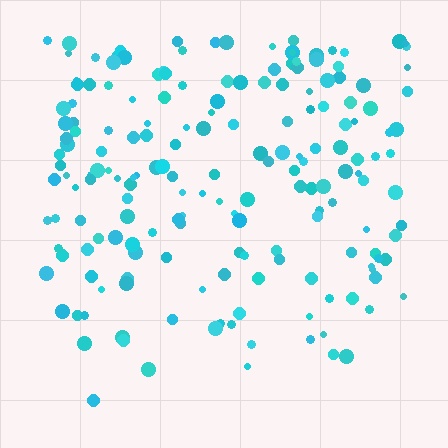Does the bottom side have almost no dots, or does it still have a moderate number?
Still a moderate number, just noticeably fewer than the top.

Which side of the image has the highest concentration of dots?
The top.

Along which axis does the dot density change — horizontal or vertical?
Vertical.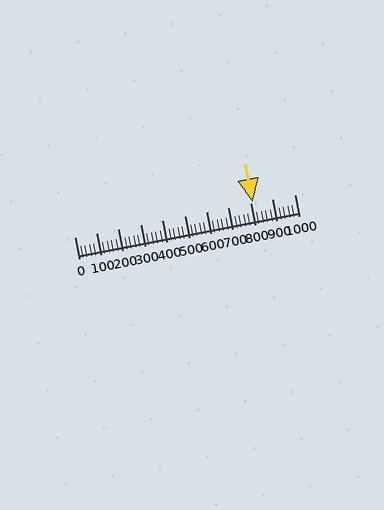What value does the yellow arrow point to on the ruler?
The yellow arrow points to approximately 812.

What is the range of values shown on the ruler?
The ruler shows values from 0 to 1000.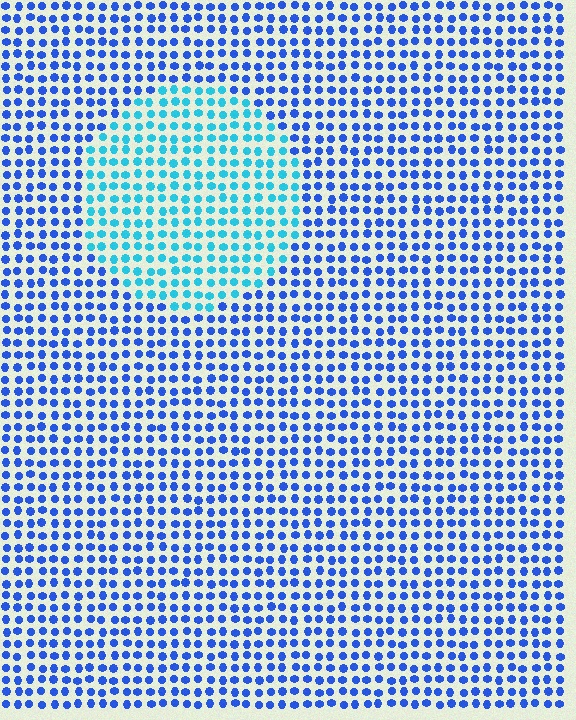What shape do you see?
I see a circle.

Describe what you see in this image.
The image is filled with small blue elements in a uniform arrangement. A circle-shaped region is visible where the elements are tinted to a slightly different hue, forming a subtle color boundary.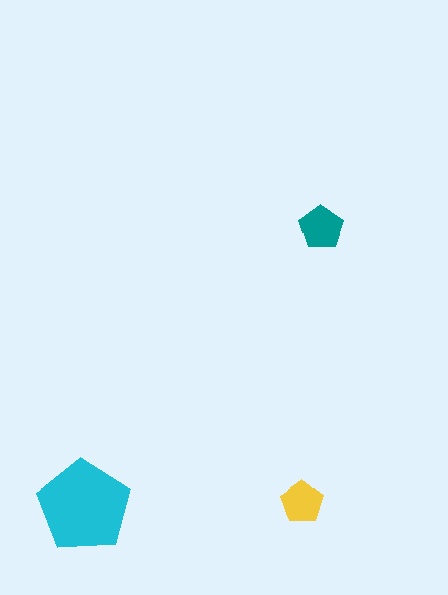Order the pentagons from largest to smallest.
the cyan one, the teal one, the yellow one.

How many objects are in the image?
There are 3 objects in the image.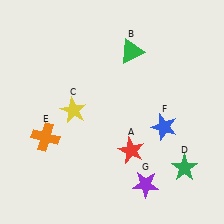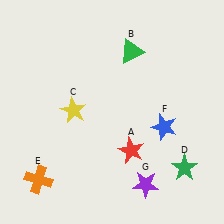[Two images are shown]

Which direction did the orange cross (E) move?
The orange cross (E) moved down.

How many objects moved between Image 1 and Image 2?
1 object moved between the two images.